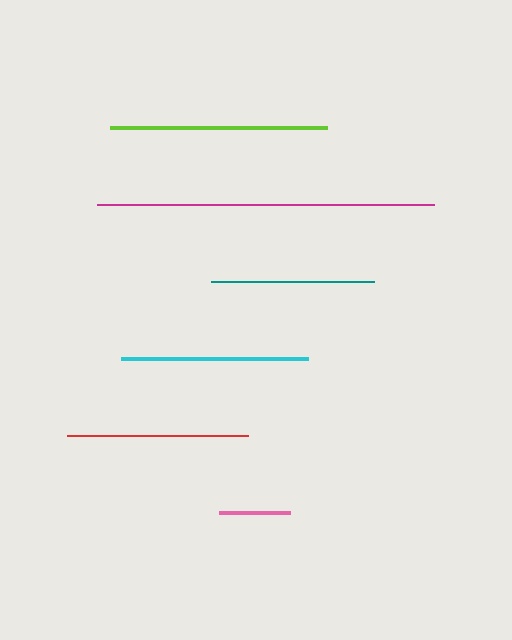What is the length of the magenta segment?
The magenta segment is approximately 337 pixels long.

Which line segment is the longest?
The magenta line is the longest at approximately 337 pixels.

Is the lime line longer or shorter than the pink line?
The lime line is longer than the pink line.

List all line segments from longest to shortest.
From longest to shortest: magenta, lime, cyan, red, teal, pink.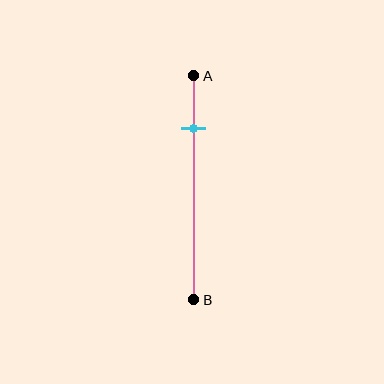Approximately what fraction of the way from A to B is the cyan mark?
The cyan mark is approximately 25% of the way from A to B.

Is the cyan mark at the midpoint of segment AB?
No, the mark is at about 25% from A, not at the 50% midpoint.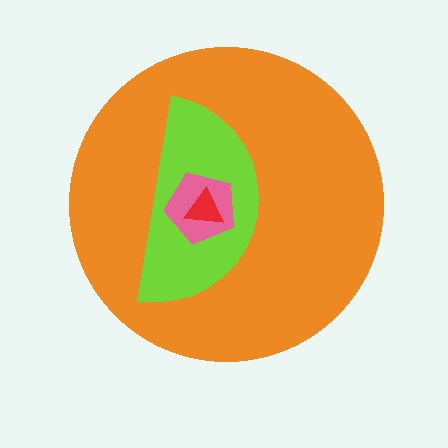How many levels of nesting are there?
4.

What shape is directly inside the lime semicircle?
The pink pentagon.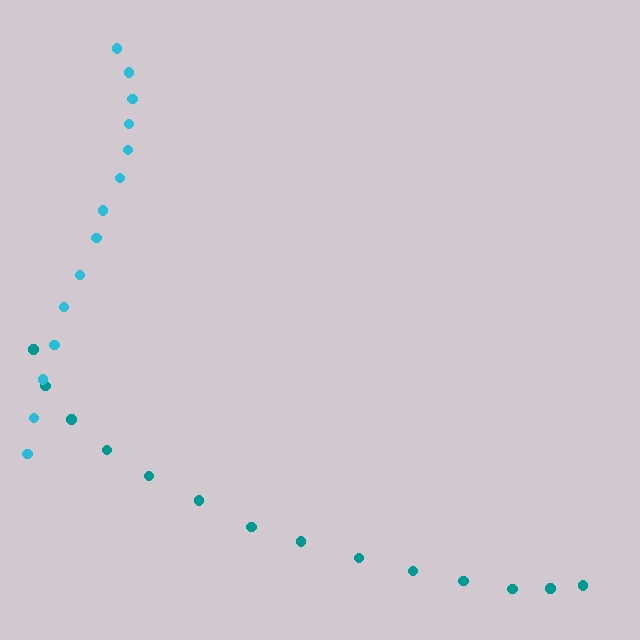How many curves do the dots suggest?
There are 2 distinct paths.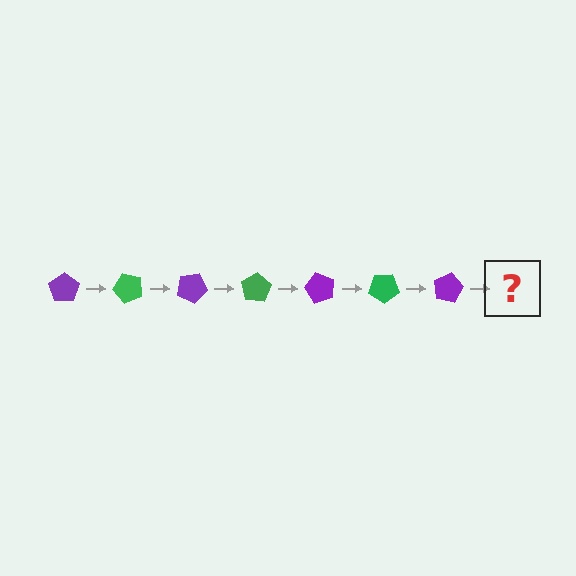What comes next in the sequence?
The next element should be a green pentagon, rotated 350 degrees from the start.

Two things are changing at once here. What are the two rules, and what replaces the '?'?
The two rules are that it rotates 50 degrees each step and the color cycles through purple and green. The '?' should be a green pentagon, rotated 350 degrees from the start.